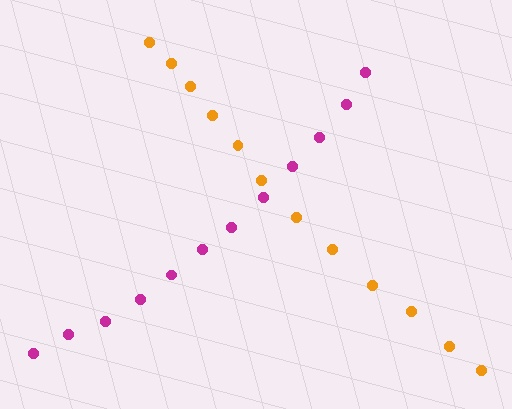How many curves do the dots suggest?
There are 2 distinct paths.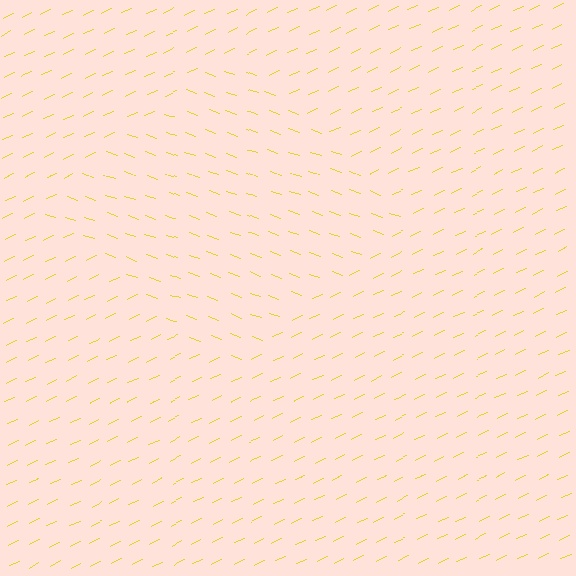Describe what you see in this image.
The image is filled with small yellow line segments. A diamond region in the image has lines oriented differently from the surrounding lines, creating a visible texture boundary.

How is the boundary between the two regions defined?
The boundary is defined purely by a change in line orientation (approximately 45 degrees difference). All lines are the same color and thickness.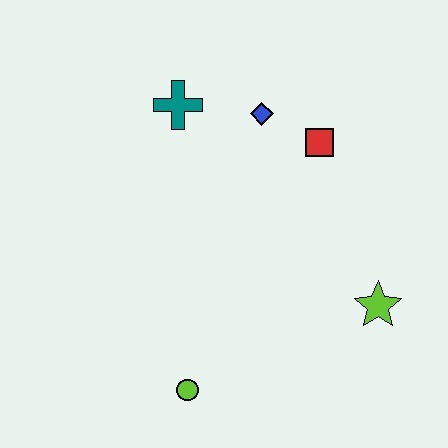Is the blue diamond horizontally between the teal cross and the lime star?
Yes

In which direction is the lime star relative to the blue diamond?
The lime star is below the blue diamond.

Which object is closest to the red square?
The blue diamond is closest to the red square.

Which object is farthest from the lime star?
The teal cross is farthest from the lime star.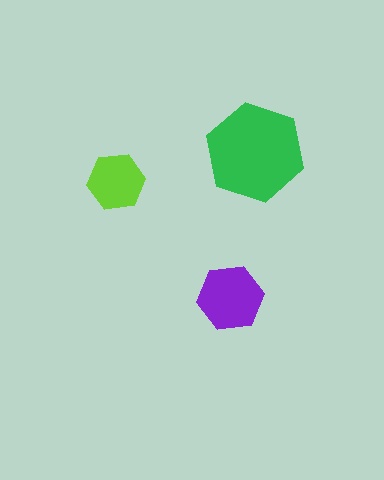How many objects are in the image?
There are 3 objects in the image.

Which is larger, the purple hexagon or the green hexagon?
The green one.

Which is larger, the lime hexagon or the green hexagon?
The green one.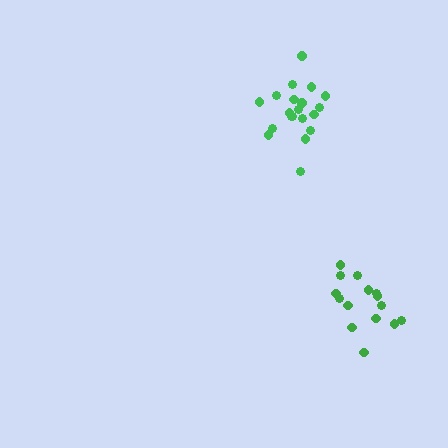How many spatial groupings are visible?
There are 2 spatial groupings.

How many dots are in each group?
Group 1: 20 dots, Group 2: 15 dots (35 total).